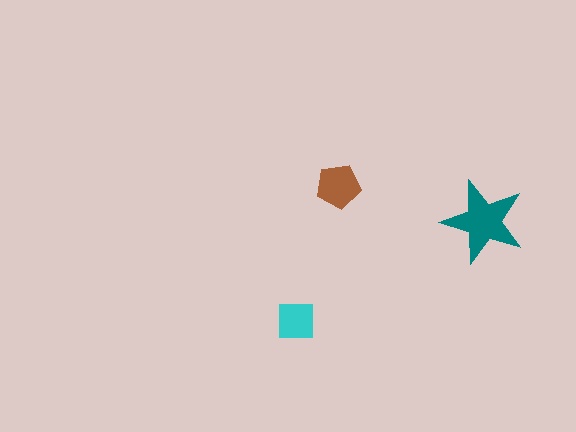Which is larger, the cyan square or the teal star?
The teal star.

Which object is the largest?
The teal star.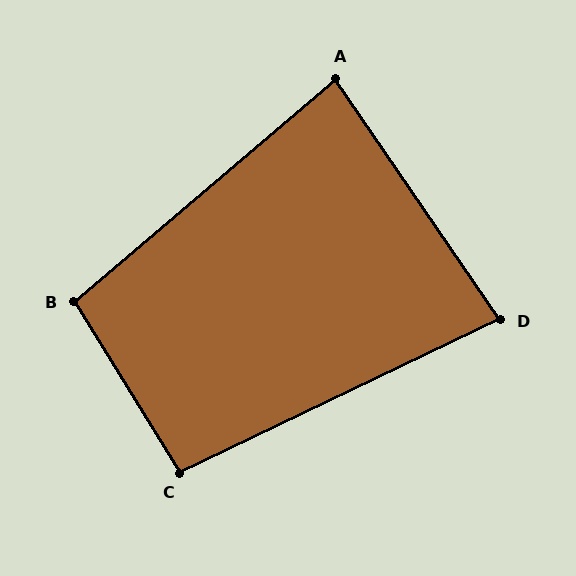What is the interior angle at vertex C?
Approximately 96 degrees (obtuse).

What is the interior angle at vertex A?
Approximately 84 degrees (acute).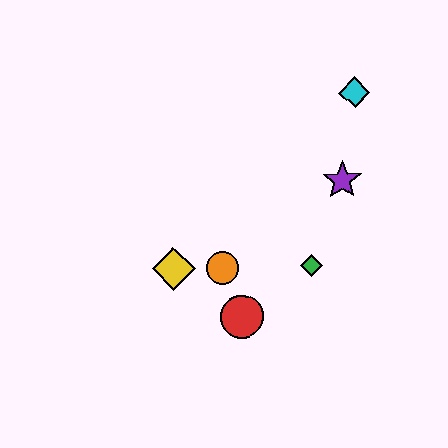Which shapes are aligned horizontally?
The blue diamond, the green diamond, the yellow diamond, the orange circle are aligned horizontally.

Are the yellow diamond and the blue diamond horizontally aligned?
Yes, both are at y≈269.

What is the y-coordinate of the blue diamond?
The blue diamond is at y≈269.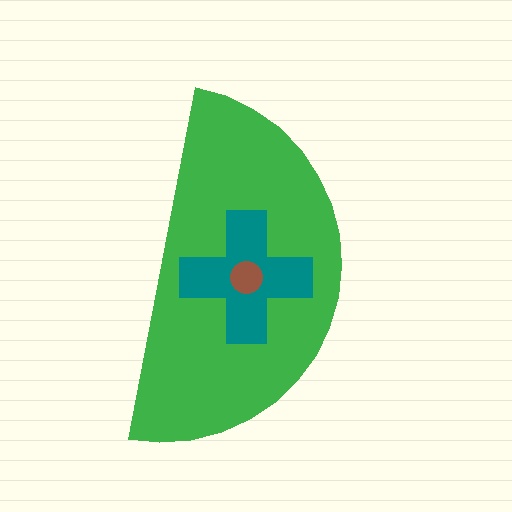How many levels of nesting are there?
3.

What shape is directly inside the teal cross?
The brown circle.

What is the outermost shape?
The green semicircle.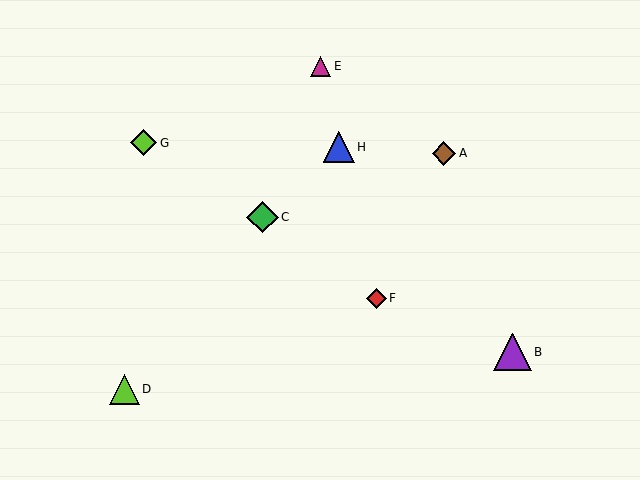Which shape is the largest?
The purple triangle (labeled B) is the largest.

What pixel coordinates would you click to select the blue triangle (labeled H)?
Click at (339, 147) to select the blue triangle H.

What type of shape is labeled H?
Shape H is a blue triangle.